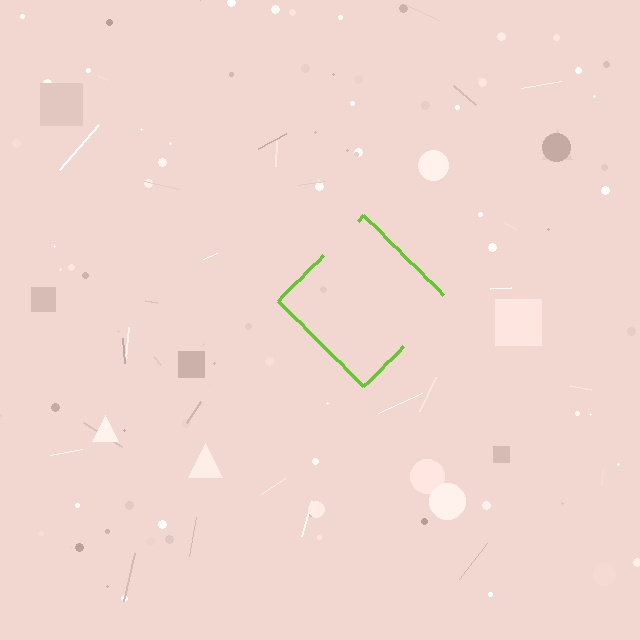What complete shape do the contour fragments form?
The contour fragments form a diamond.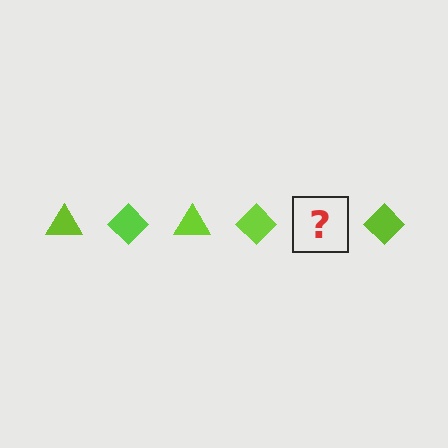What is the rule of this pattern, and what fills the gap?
The rule is that the pattern cycles through triangle, diamond shapes in lime. The gap should be filled with a lime triangle.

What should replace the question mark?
The question mark should be replaced with a lime triangle.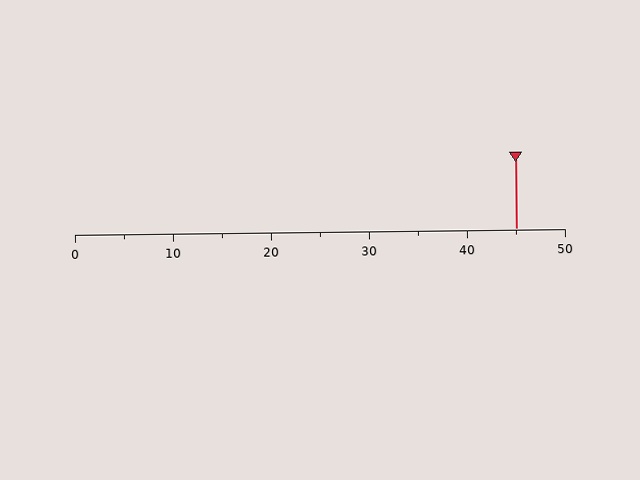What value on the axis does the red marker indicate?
The marker indicates approximately 45.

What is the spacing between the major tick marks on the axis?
The major ticks are spaced 10 apart.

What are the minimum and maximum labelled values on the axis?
The axis runs from 0 to 50.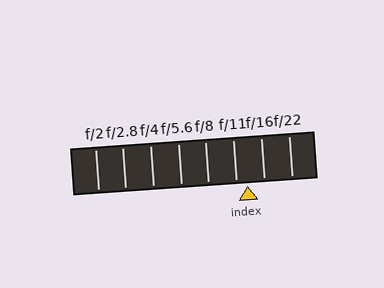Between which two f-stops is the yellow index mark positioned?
The index mark is between f/11 and f/16.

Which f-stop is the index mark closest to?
The index mark is closest to f/11.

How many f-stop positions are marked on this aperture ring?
There are 8 f-stop positions marked.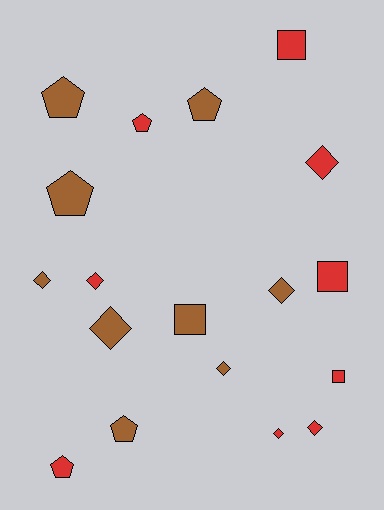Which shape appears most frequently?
Diamond, with 8 objects.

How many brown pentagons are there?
There are 4 brown pentagons.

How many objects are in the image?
There are 18 objects.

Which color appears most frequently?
Brown, with 9 objects.